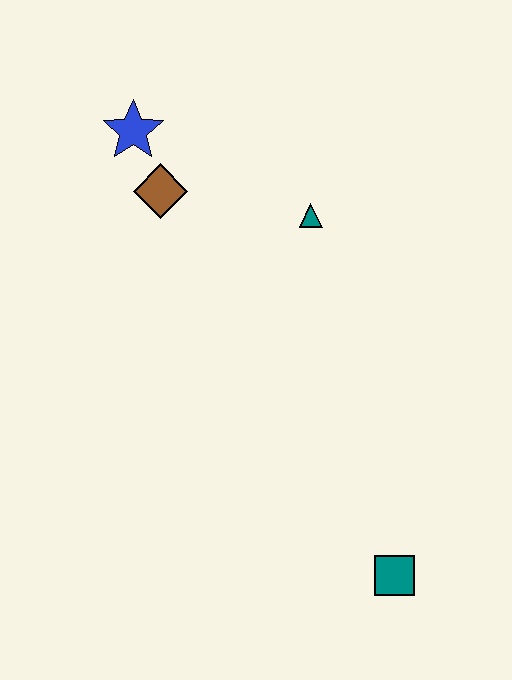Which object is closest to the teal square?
The teal triangle is closest to the teal square.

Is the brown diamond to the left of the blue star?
No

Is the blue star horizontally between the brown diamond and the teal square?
No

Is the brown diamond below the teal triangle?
No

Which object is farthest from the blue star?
The teal square is farthest from the blue star.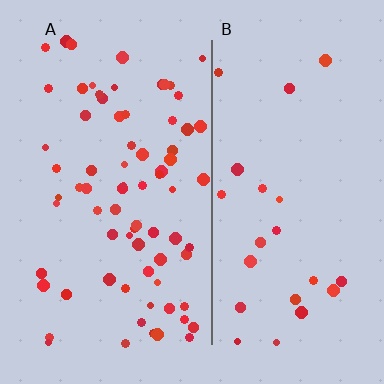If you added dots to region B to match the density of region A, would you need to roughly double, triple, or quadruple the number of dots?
Approximately triple.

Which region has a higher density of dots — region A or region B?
A (the left).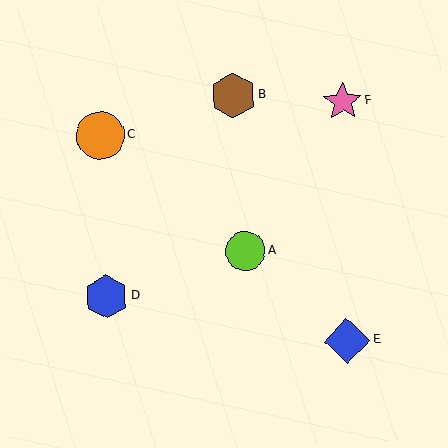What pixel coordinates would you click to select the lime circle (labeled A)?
Click at (245, 251) to select the lime circle A.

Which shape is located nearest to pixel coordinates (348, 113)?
The pink star (labeled F) at (343, 101) is nearest to that location.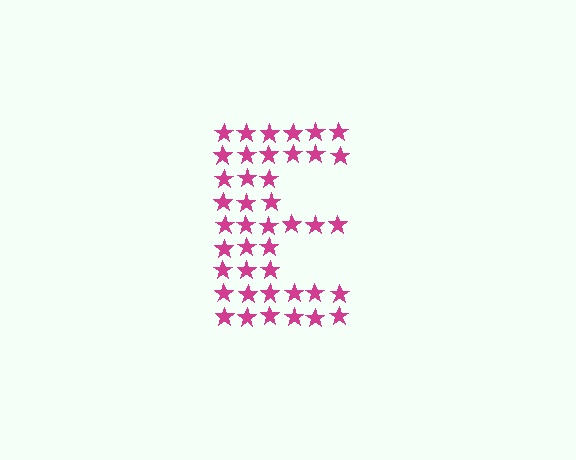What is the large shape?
The large shape is the letter E.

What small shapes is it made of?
It is made of small stars.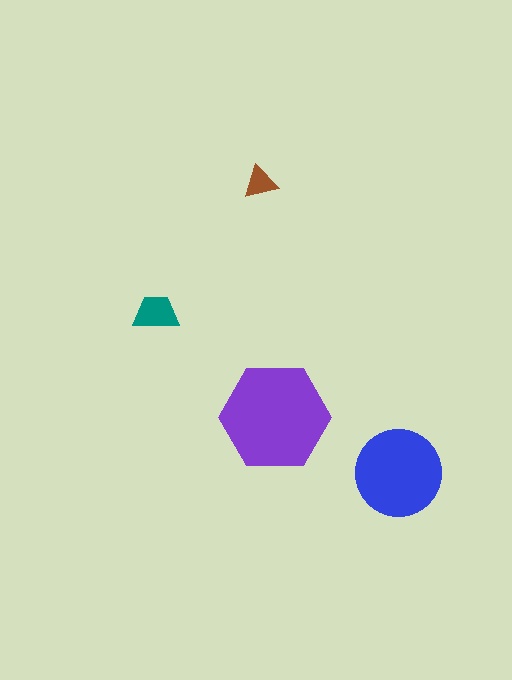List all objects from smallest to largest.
The brown triangle, the teal trapezoid, the blue circle, the purple hexagon.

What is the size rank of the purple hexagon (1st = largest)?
1st.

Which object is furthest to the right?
The blue circle is rightmost.